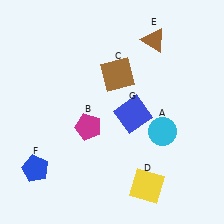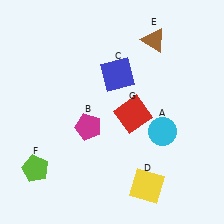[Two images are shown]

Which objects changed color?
C changed from brown to blue. F changed from blue to lime. G changed from blue to red.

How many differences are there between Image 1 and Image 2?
There are 3 differences between the two images.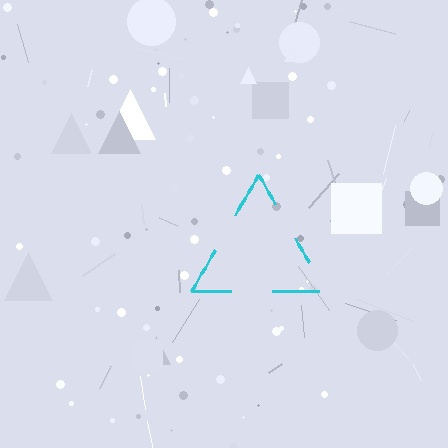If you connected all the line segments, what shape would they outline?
They would outline a triangle.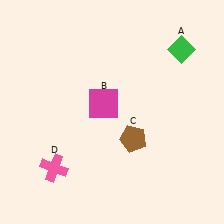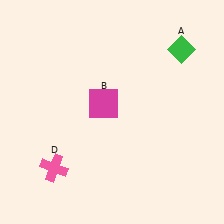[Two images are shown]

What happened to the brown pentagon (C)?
The brown pentagon (C) was removed in Image 2. It was in the bottom-right area of Image 1.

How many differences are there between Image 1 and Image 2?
There is 1 difference between the two images.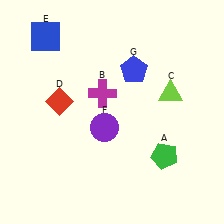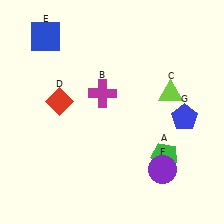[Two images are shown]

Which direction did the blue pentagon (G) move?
The blue pentagon (G) moved right.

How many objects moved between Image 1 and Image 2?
2 objects moved between the two images.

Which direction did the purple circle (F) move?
The purple circle (F) moved right.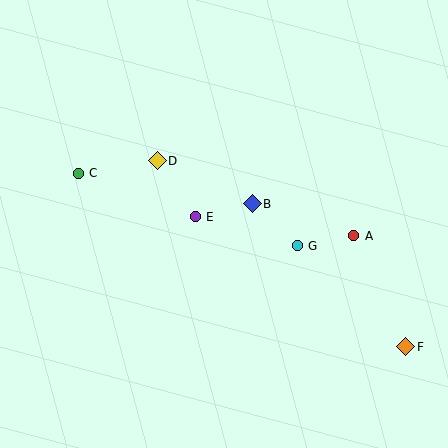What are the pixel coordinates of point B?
Point B is at (252, 204).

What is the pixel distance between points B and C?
The distance between B and C is 177 pixels.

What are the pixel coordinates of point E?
Point E is at (195, 217).